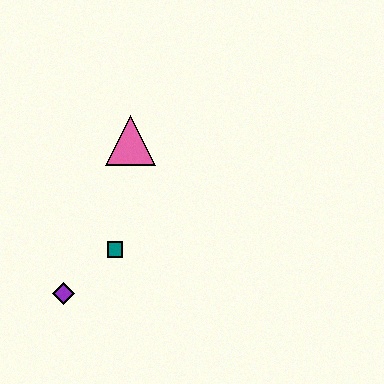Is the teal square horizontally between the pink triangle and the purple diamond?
Yes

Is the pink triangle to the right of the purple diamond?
Yes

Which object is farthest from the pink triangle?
The purple diamond is farthest from the pink triangle.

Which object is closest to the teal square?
The purple diamond is closest to the teal square.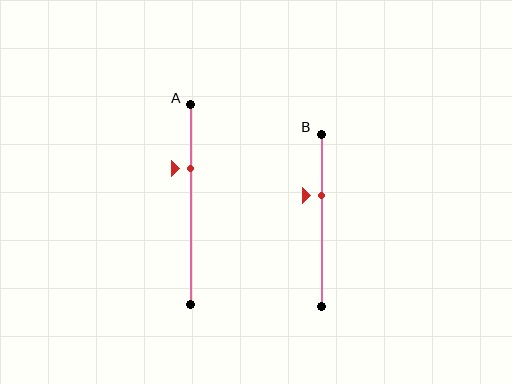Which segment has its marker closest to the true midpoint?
Segment B has its marker closest to the true midpoint.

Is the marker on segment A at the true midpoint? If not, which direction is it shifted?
No, the marker on segment A is shifted upward by about 18% of the segment length.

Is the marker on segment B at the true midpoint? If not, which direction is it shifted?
No, the marker on segment B is shifted upward by about 15% of the segment length.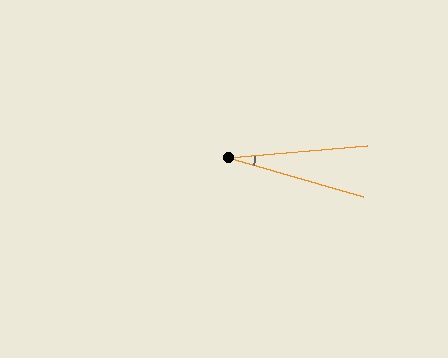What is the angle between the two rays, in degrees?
Approximately 21 degrees.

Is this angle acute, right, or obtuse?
It is acute.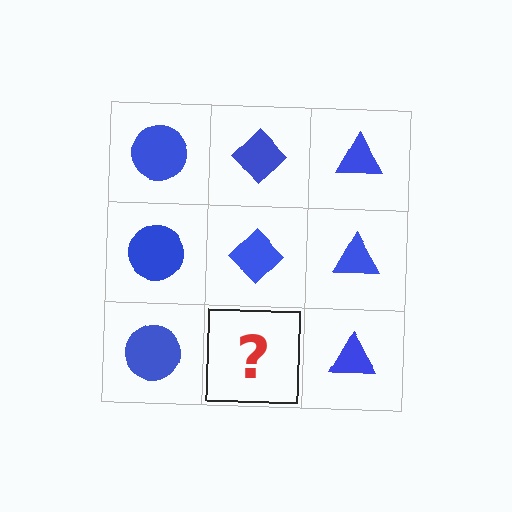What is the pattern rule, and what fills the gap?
The rule is that each column has a consistent shape. The gap should be filled with a blue diamond.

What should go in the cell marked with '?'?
The missing cell should contain a blue diamond.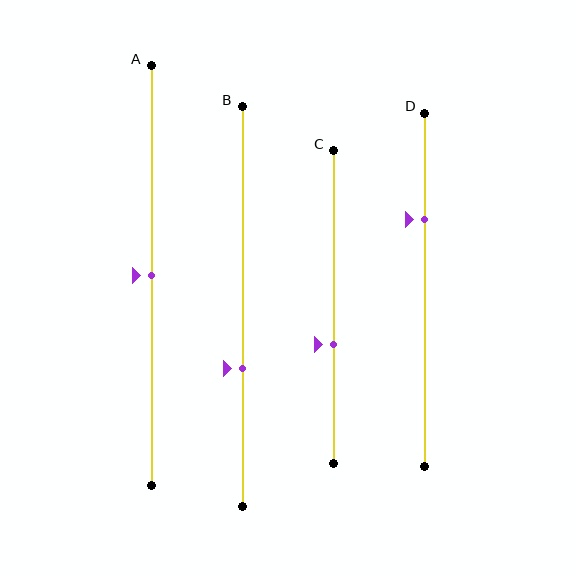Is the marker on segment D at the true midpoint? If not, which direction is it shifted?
No, the marker on segment D is shifted upward by about 20% of the segment length.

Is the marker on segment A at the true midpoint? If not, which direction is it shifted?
Yes, the marker on segment A is at the true midpoint.